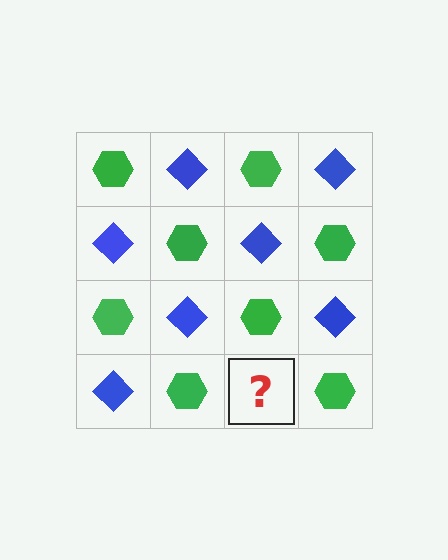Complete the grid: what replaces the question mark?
The question mark should be replaced with a blue diamond.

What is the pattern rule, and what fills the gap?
The rule is that it alternates green hexagon and blue diamond in a checkerboard pattern. The gap should be filled with a blue diamond.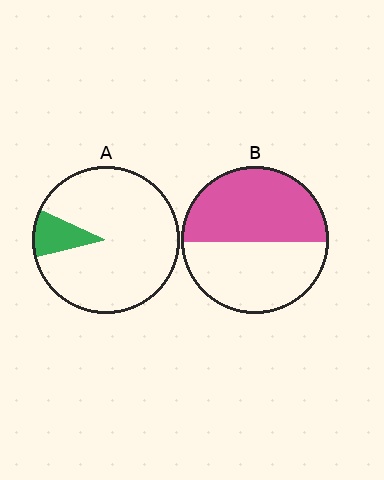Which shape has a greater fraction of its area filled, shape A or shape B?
Shape B.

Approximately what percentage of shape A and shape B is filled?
A is approximately 10% and B is approximately 50%.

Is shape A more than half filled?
No.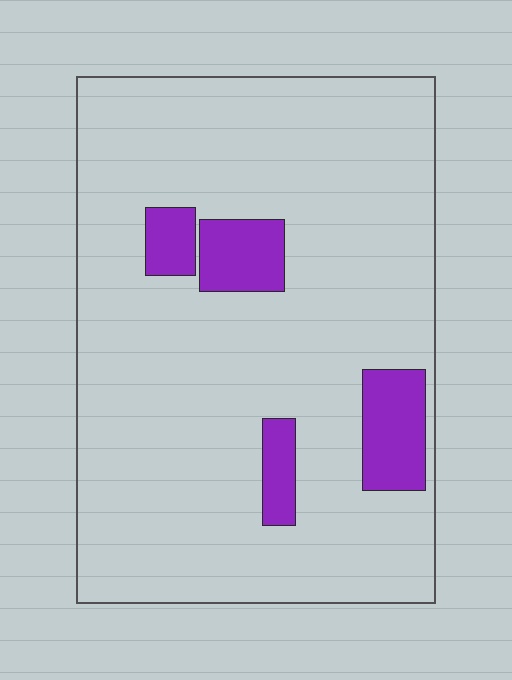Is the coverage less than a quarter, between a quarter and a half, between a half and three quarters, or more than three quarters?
Less than a quarter.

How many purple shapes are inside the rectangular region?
4.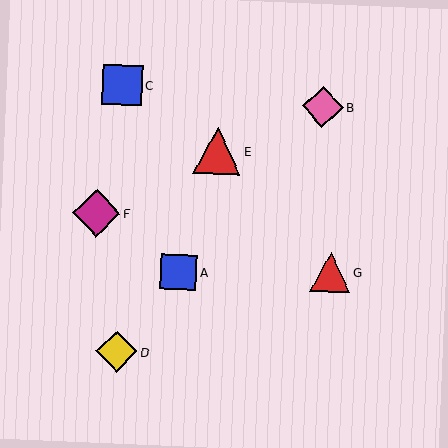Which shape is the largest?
The magenta diamond (labeled F) is the largest.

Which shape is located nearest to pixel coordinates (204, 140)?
The red triangle (labeled E) at (217, 151) is nearest to that location.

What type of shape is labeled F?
Shape F is a magenta diamond.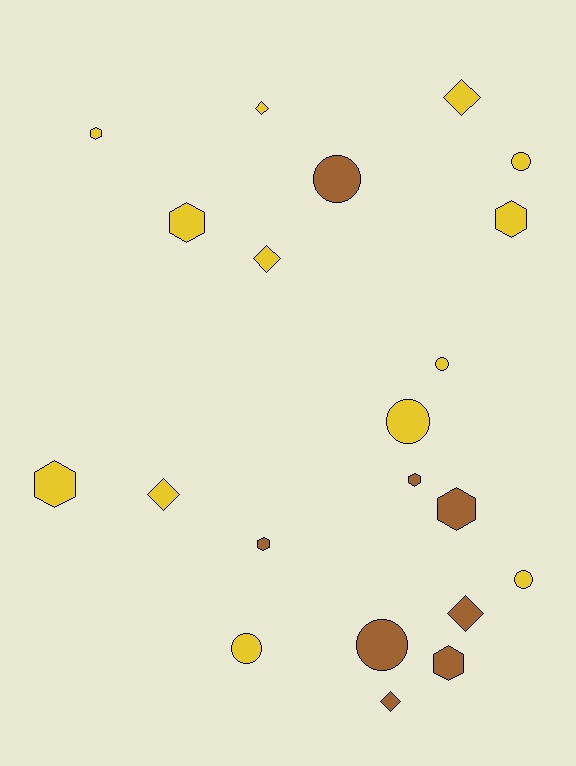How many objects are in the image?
There are 21 objects.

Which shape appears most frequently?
Hexagon, with 8 objects.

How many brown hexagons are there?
There are 4 brown hexagons.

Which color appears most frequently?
Yellow, with 13 objects.